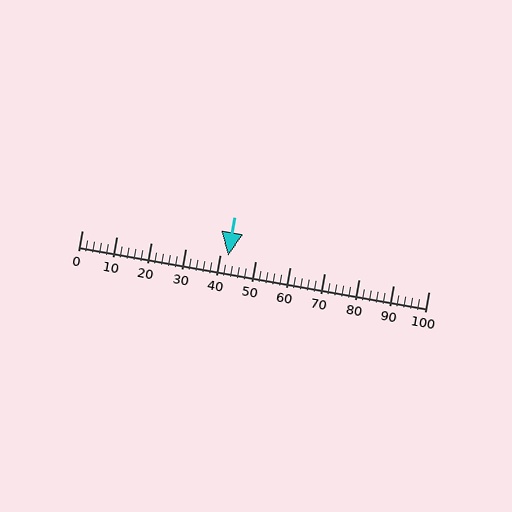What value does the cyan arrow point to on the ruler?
The cyan arrow points to approximately 42.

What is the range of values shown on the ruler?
The ruler shows values from 0 to 100.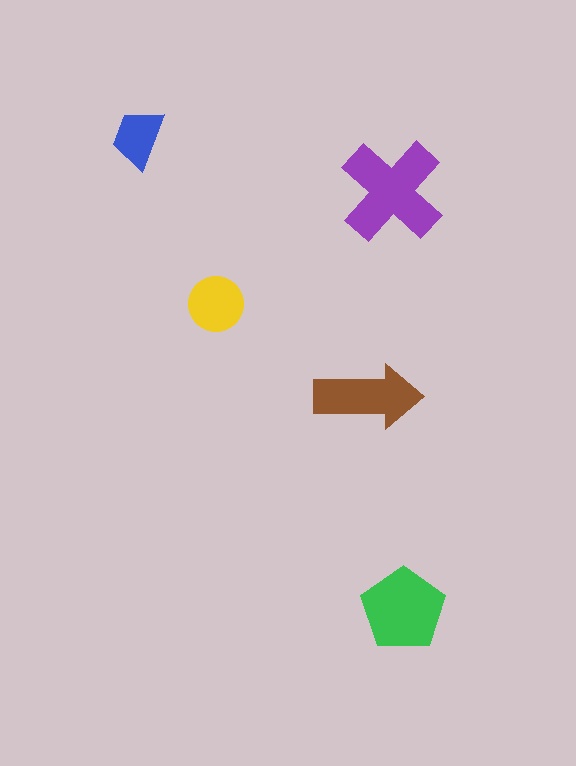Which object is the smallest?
The blue trapezoid.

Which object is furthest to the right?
The green pentagon is rightmost.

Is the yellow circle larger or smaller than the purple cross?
Smaller.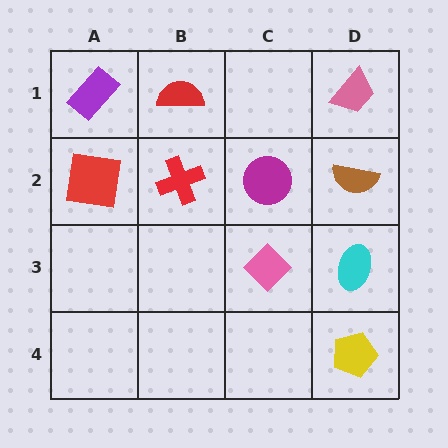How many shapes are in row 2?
4 shapes.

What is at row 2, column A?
A red square.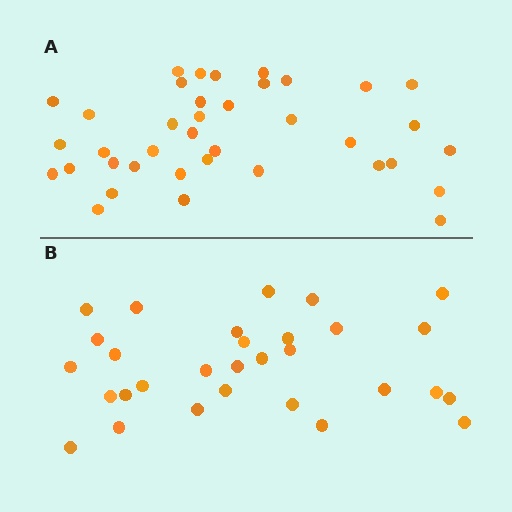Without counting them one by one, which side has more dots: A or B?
Region A (the top region) has more dots.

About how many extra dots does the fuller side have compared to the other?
Region A has roughly 8 or so more dots than region B.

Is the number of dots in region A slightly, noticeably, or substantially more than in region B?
Region A has noticeably more, but not dramatically so. The ratio is roughly 1.3 to 1.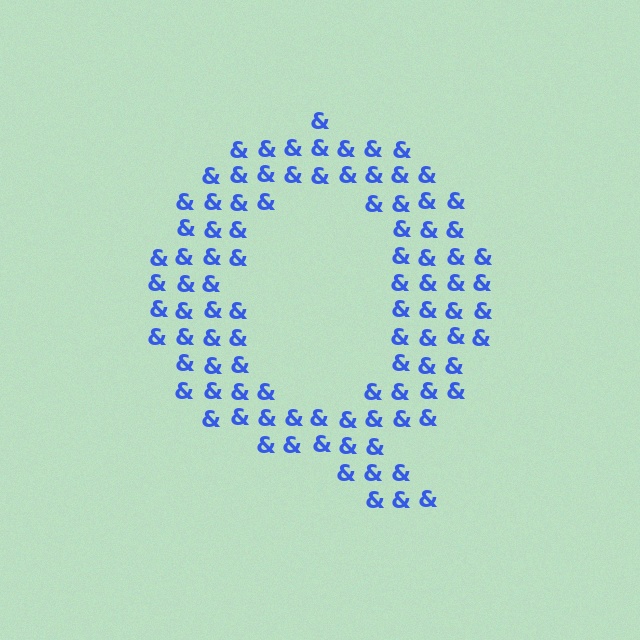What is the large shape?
The large shape is the letter Q.